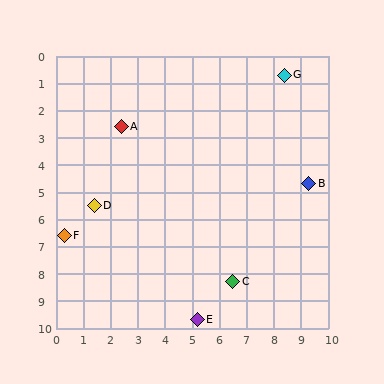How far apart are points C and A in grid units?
Points C and A are about 7.0 grid units apart.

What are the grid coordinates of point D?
Point D is at approximately (1.4, 5.5).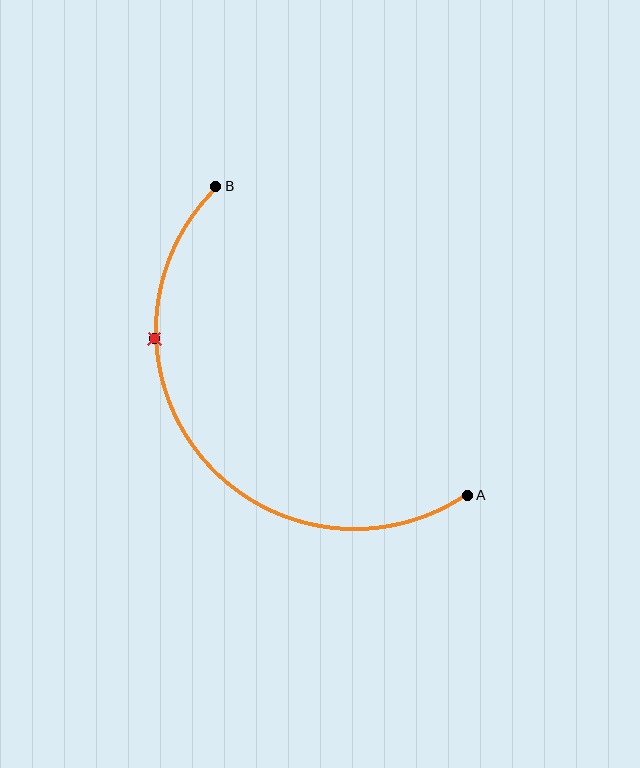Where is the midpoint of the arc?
The arc midpoint is the point on the curve farthest from the straight line joining A and B. It sits below and to the left of that line.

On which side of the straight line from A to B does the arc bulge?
The arc bulges below and to the left of the straight line connecting A and B.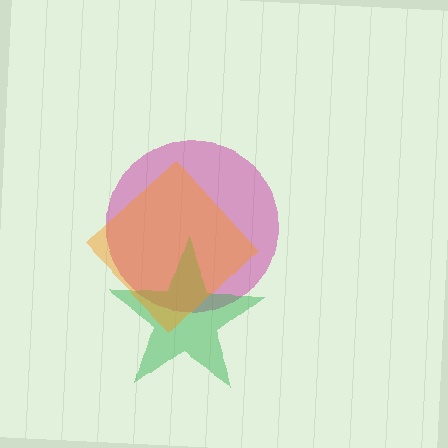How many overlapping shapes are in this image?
There are 3 overlapping shapes in the image.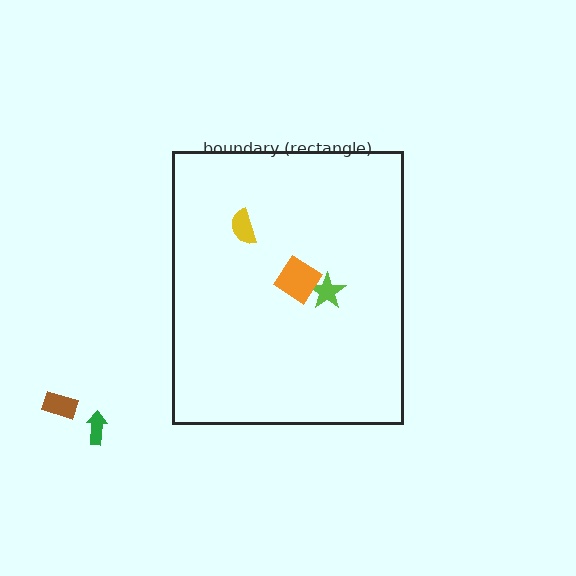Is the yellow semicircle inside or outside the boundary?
Inside.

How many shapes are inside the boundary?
3 inside, 2 outside.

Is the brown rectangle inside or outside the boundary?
Outside.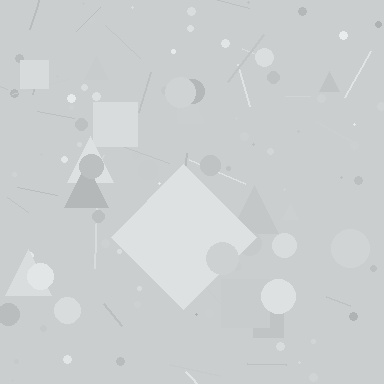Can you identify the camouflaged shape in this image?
The camouflaged shape is a diamond.